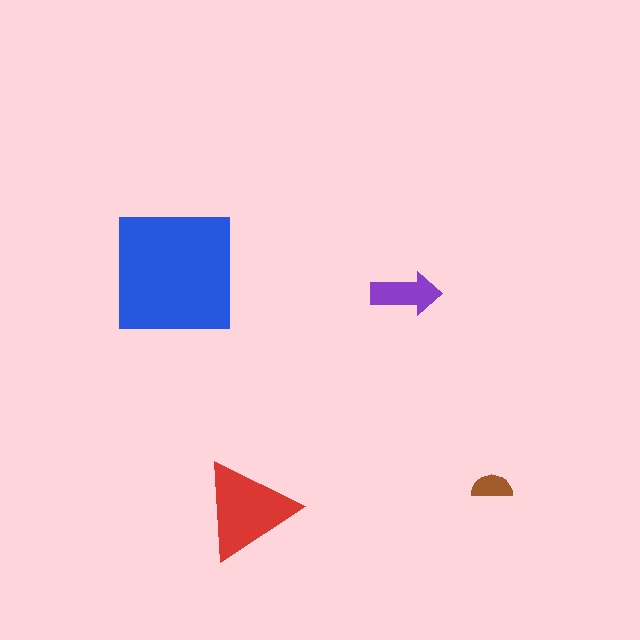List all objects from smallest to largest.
The brown semicircle, the purple arrow, the red triangle, the blue square.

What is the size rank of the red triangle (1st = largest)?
2nd.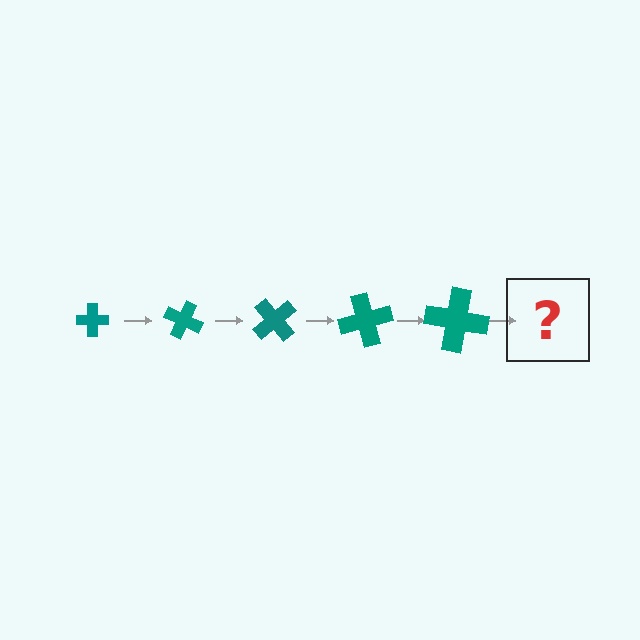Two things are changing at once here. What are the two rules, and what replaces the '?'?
The two rules are that the cross grows larger each step and it rotates 25 degrees each step. The '?' should be a cross, larger than the previous one and rotated 125 degrees from the start.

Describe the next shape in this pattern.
It should be a cross, larger than the previous one and rotated 125 degrees from the start.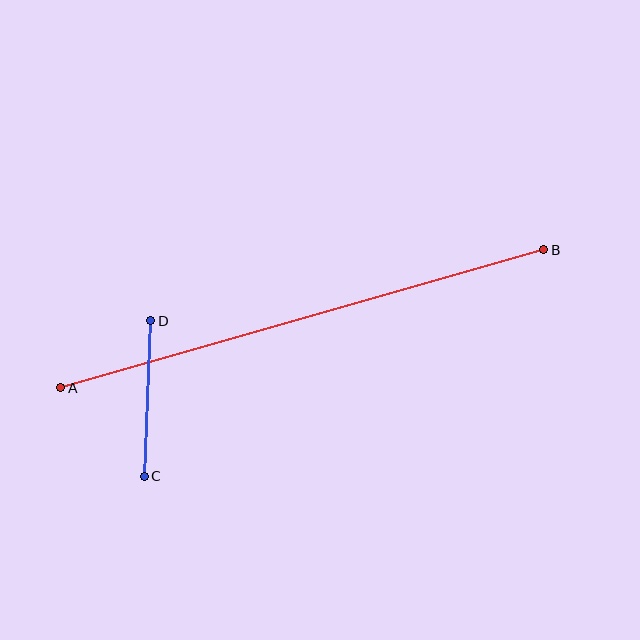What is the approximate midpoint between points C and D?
The midpoint is at approximately (148, 398) pixels.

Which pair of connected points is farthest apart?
Points A and B are farthest apart.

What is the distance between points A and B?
The distance is approximately 503 pixels.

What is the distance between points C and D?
The distance is approximately 156 pixels.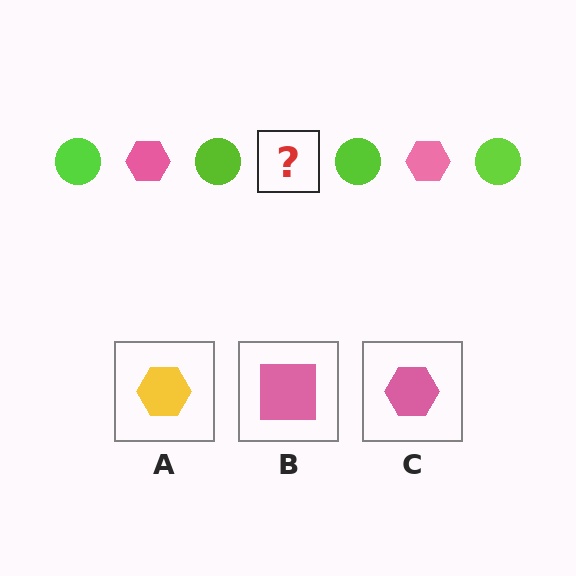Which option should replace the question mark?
Option C.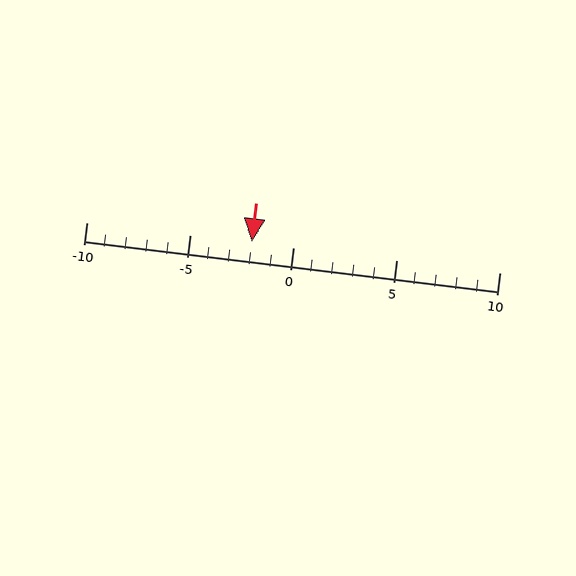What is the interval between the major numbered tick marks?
The major tick marks are spaced 5 units apart.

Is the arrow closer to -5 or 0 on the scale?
The arrow is closer to 0.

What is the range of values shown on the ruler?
The ruler shows values from -10 to 10.